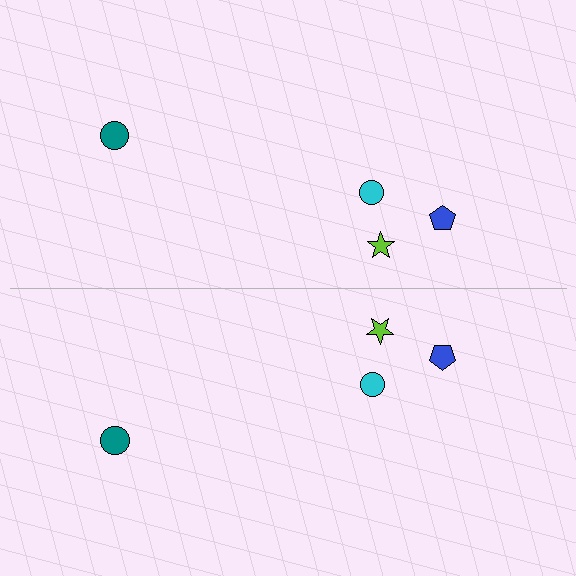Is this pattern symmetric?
Yes, this pattern has bilateral (reflection) symmetry.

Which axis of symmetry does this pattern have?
The pattern has a horizontal axis of symmetry running through the center of the image.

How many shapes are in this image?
There are 8 shapes in this image.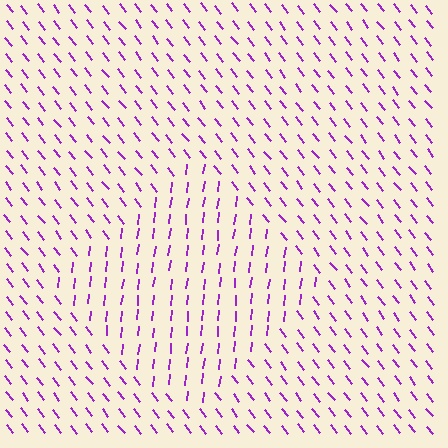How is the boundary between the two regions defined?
The boundary is defined purely by a change in line orientation (approximately 45 degrees difference). All lines are the same color and thickness.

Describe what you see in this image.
The image is filled with small purple line segments. A diamond region in the image has lines oriented differently from the surrounding lines, creating a visible texture boundary.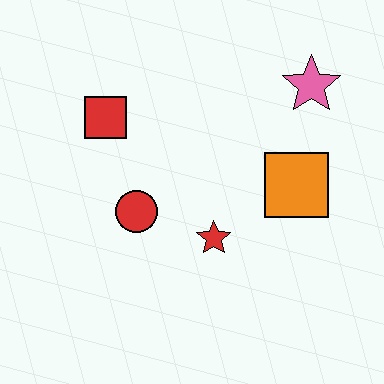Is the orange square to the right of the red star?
Yes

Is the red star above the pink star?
No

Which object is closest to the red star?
The red circle is closest to the red star.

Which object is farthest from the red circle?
The pink star is farthest from the red circle.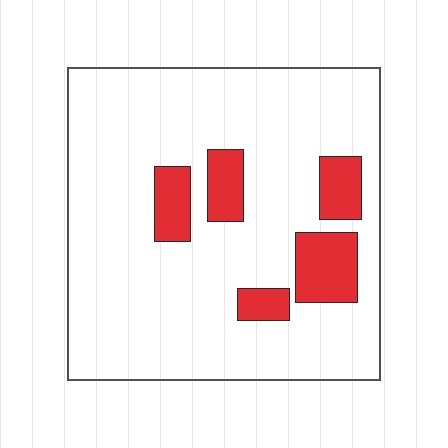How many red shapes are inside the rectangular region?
5.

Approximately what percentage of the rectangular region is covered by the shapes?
Approximately 15%.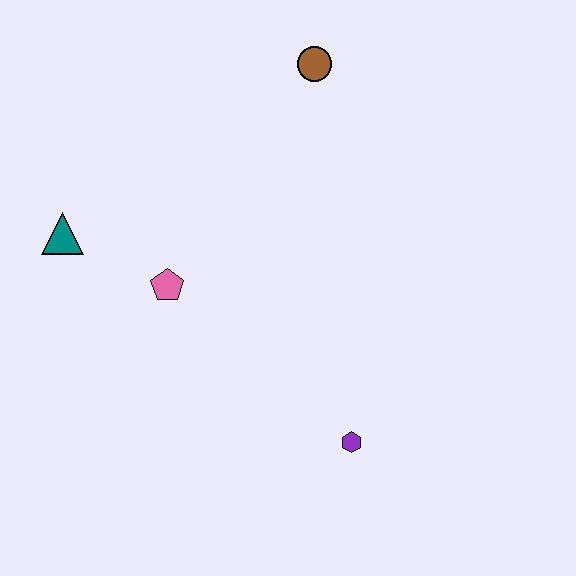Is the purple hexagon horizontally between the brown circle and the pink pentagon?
No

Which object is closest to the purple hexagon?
The pink pentagon is closest to the purple hexagon.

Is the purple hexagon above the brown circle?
No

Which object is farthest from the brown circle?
The purple hexagon is farthest from the brown circle.